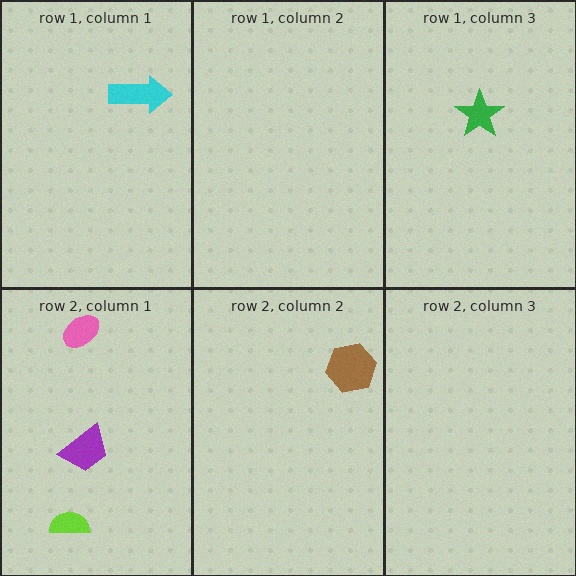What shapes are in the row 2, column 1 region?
The pink ellipse, the purple trapezoid, the lime semicircle.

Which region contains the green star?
The row 1, column 3 region.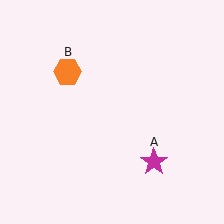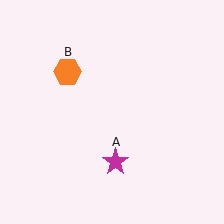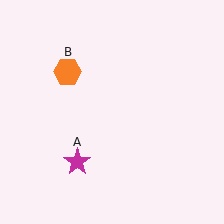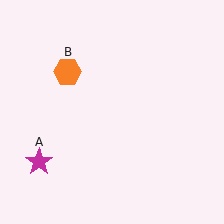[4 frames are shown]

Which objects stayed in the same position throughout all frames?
Orange hexagon (object B) remained stationary.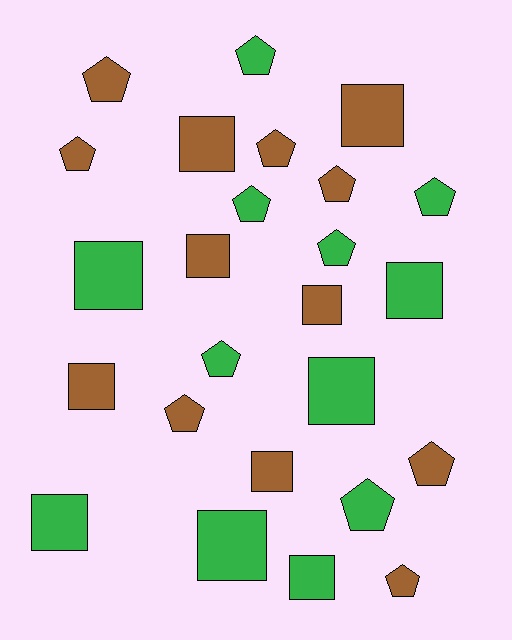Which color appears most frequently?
Brown, with 13 objects.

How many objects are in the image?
There are 25 objects.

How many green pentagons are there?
There are 6 green pentagons.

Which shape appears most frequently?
Pentagon, with 13 objects.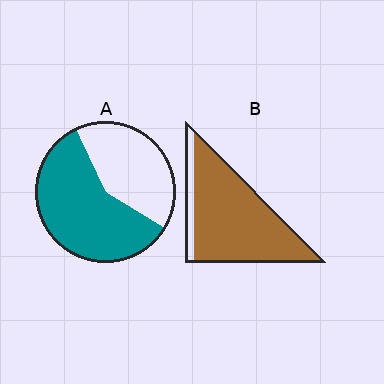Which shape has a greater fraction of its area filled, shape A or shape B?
Shape B.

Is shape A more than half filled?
Yes.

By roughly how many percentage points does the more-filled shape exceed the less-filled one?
By roughly 30 percentage points (B over A).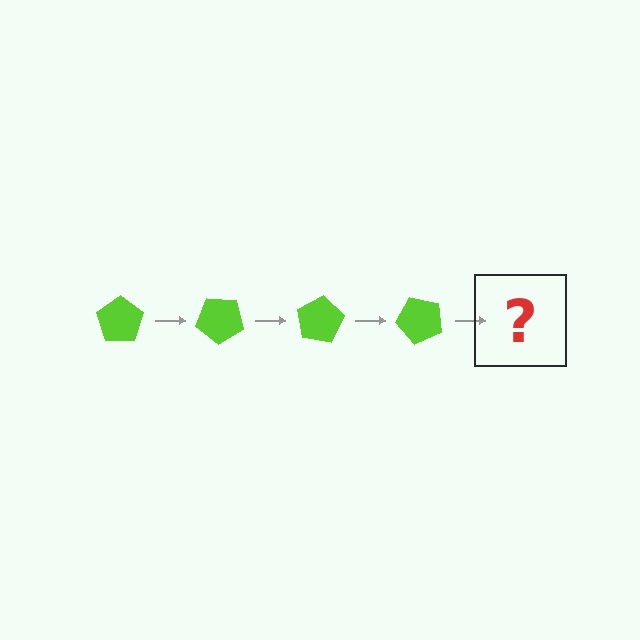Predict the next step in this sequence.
The next step is a lime pentagon rotated 160 degrees.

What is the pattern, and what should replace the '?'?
The pattern is that the pentagon rotates 40 degrees each step. The '?' should be a lime pentagon rotated 160 degrees.